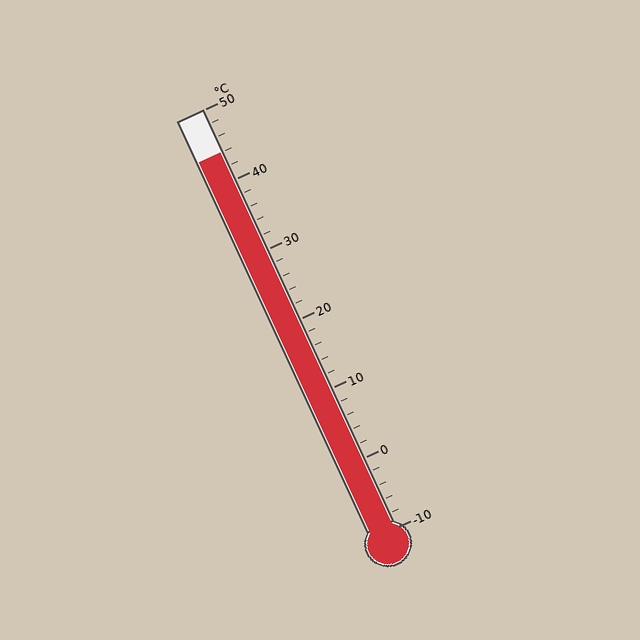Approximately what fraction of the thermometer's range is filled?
The thermometer is filled to approximately 90% of its range.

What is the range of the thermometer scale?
The thermometer scale ranges from -10°C to 50°C.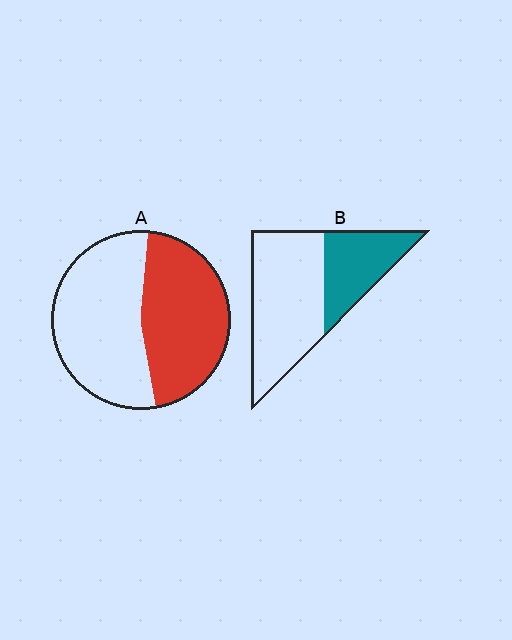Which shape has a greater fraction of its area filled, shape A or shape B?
Shape A.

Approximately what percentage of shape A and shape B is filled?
A is approximately 45% and B is approximately 35%.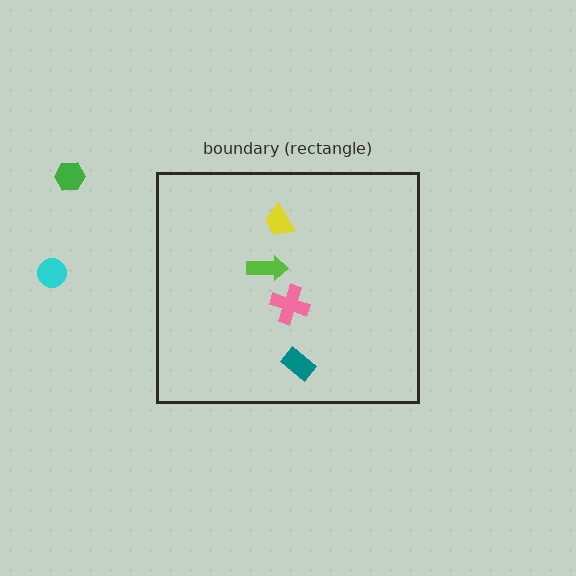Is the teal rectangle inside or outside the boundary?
Inside.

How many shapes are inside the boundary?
4 inside, 2 outside.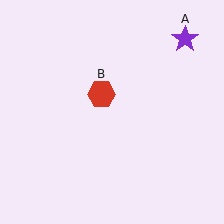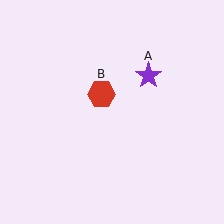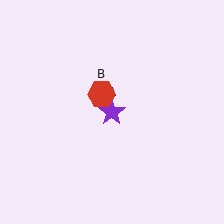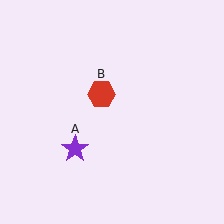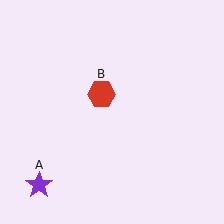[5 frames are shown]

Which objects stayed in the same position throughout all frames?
Red hexagon (object B) remained stationary.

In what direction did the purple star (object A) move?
The purple star (object A) moved down and to the left.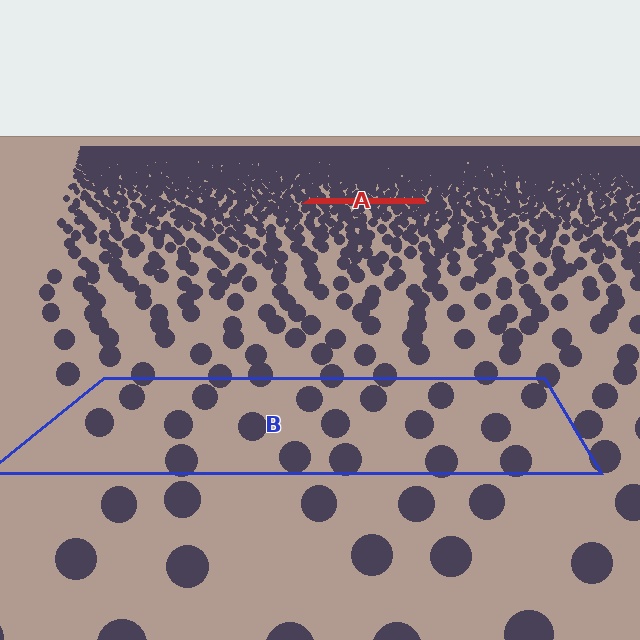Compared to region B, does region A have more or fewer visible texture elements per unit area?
Region A has more texture elements per unit area — they are packed more densely because it is farther away.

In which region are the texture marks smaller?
The texture marks are smaller in region A, because it is farther away.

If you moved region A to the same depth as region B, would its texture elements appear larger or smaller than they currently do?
They would appear larger. At a closer depth, the same texture elements are projected at a bigger on-screen size.